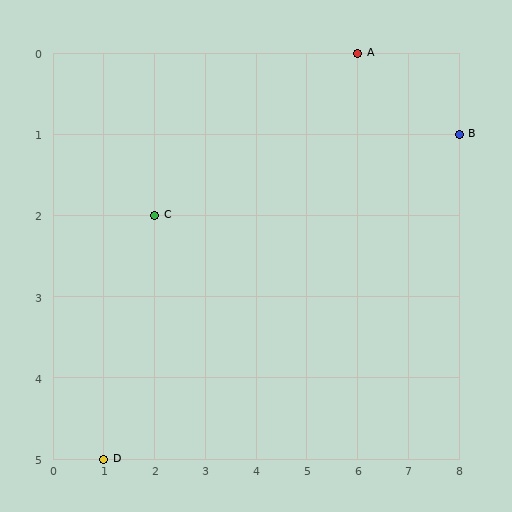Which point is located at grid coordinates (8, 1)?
Point B is at (8, 1).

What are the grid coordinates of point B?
Point B is at grid coordinates (8, 1).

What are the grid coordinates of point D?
Point D is at grid coordinates (1, 5).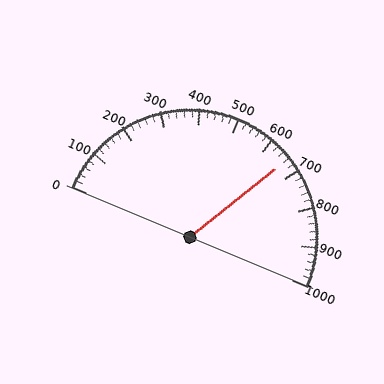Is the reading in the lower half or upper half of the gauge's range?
The reading is in the upper half of the range (0 to 1000).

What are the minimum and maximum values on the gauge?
The gauge ranges from 0 to 1000.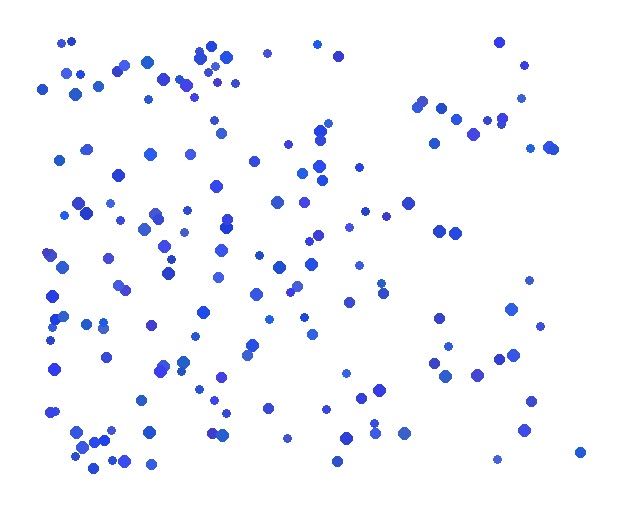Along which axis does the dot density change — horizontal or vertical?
Horizontal.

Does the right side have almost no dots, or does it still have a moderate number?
Still a moderate number, just noticeably fewer than the left.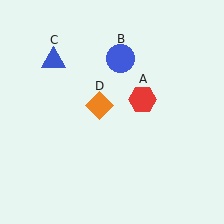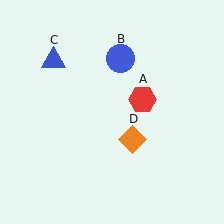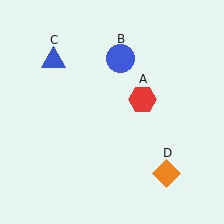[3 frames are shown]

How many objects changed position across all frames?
1 object changed position: orange diamond (object D).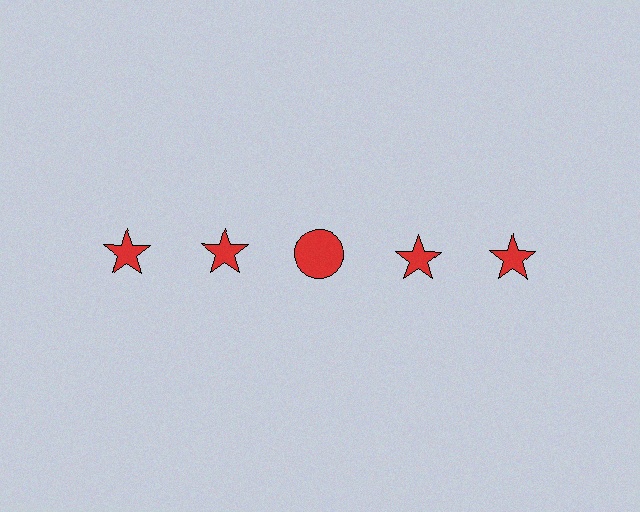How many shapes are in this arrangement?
There are 5 shapes arranged in a grid pattern.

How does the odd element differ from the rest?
It has a different shape: circle instead of star.